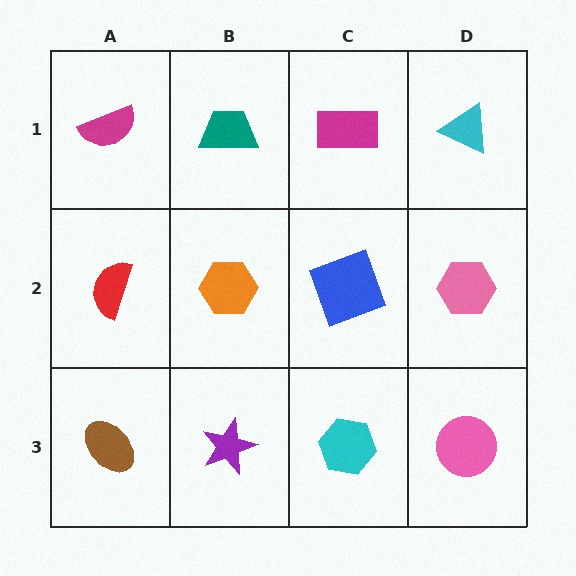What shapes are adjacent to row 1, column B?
An orange hexagon (row 2, column B), a magenta semicircle (row 1, column A), a magenta rectangle (row 1, column C).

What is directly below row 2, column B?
A purple star.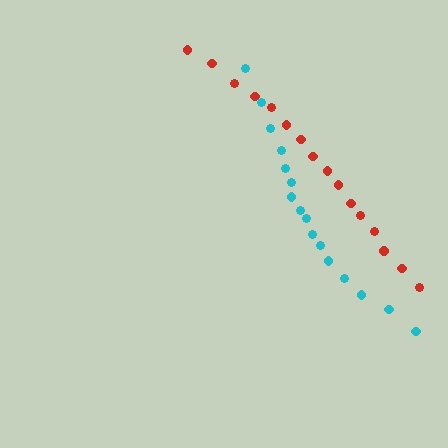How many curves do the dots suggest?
There are 2 distinct paths.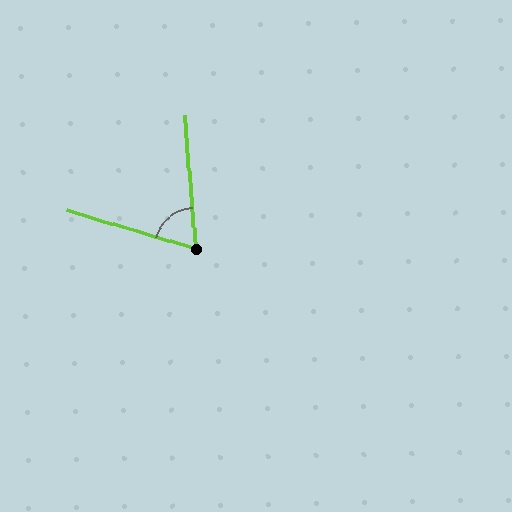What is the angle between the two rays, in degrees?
Approximately 68 degrees.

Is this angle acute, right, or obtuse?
It is acute.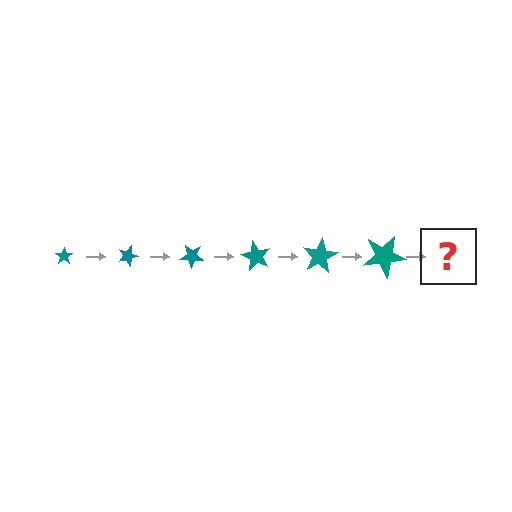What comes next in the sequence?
The next element should be a star, larger than the previous one and rotated 120 degrees from the start.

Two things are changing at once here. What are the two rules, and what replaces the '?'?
The two rules are that the star grows larger each step and it rotates 20 degrees each step. The '?' should be a star, larger than the previous one and rotated 120 degrees from the start.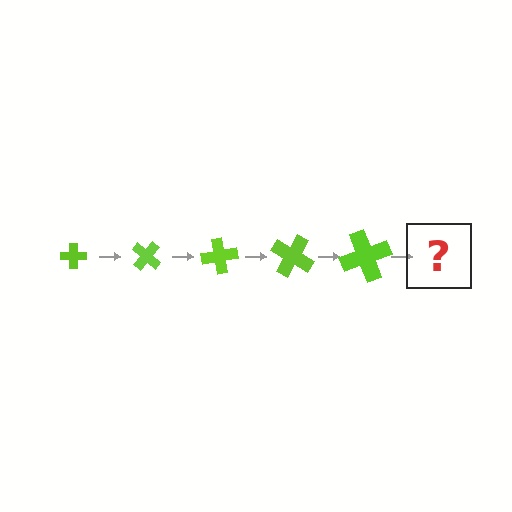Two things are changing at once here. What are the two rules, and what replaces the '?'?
The two rules are that the cross grows larger each step and it rotates 40 degrees each step. The '?' should be a cross, larger than the previous one and rotated 200 degrees from the start.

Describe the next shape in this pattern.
It should be a cross, larger than the previous one and rotated 200 degrees from the start.